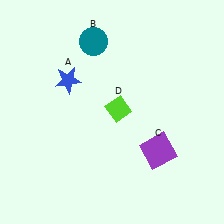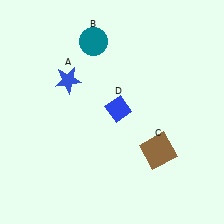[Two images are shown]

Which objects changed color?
C changed from purple to brown. D changed from lime to blue.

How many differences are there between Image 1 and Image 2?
There are 2 differences between the two images.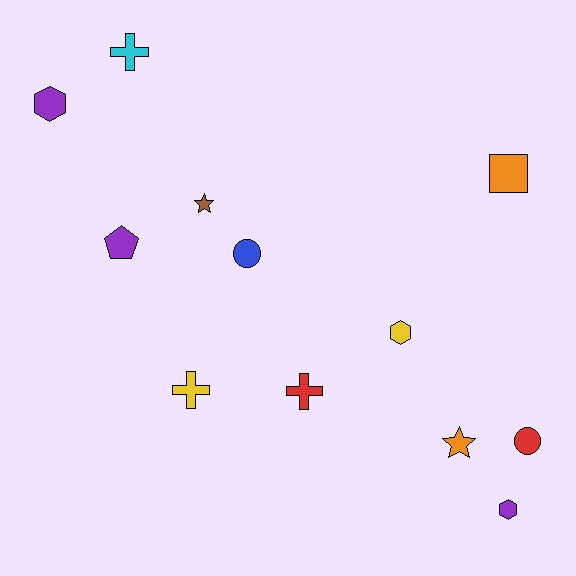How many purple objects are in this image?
There are 3 purple objects.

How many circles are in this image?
There are 2 circles.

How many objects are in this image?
There are 12 objects.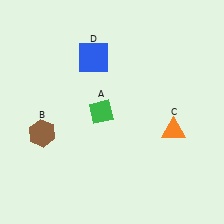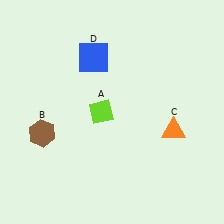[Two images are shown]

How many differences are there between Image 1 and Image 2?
There is 1 difference between the two images.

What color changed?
The diamond (A) changed from green in Image 1 to lime in Image 2.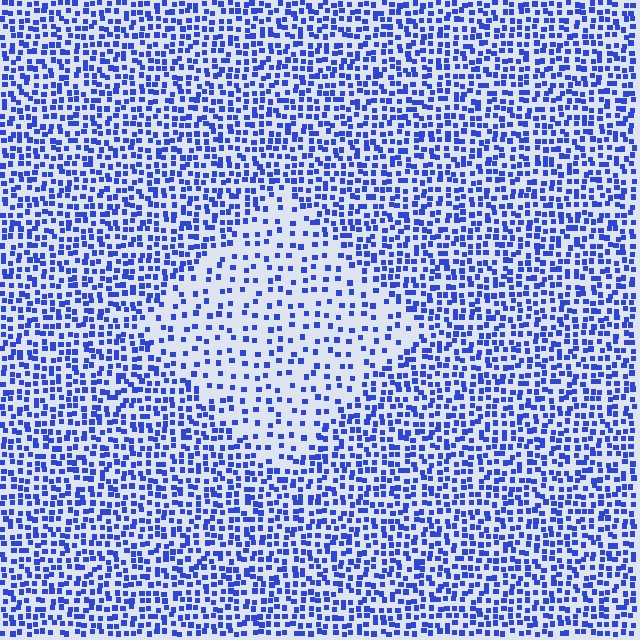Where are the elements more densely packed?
The elements are more densely packed outside the diamond boundary.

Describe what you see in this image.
The image contains small blue elements arranged at two different densities. A diamond-shaped region is visible where the elements are less densely packed than the surrounding area.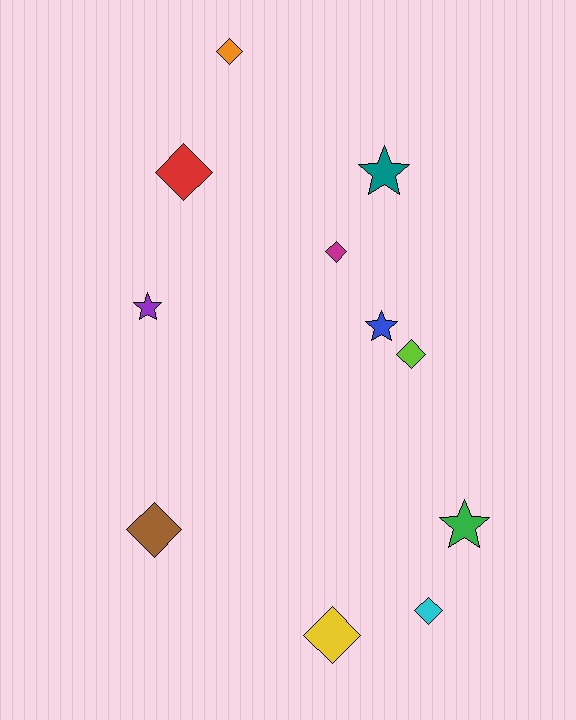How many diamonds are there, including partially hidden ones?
There are 7 diamonds.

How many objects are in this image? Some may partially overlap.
There are 11 objects.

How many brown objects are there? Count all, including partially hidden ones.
There is 1 brown object.